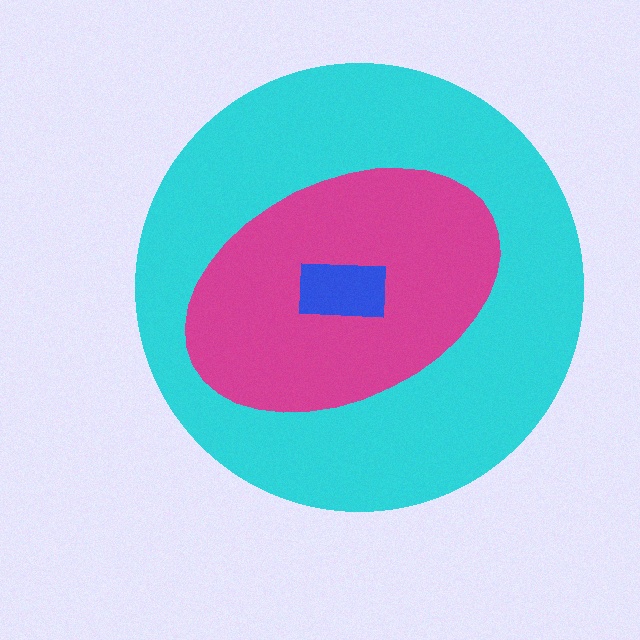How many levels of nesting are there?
3.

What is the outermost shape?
The cyan circle.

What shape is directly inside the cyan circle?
The magenta ellipse.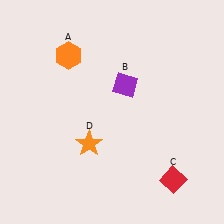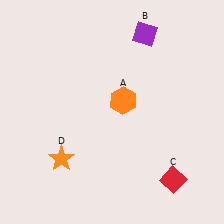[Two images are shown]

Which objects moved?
The objects that moved are: the orange hexagon (A), the purple diamond (B), the orange star (D).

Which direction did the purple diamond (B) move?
The purple diamond (B) moved up.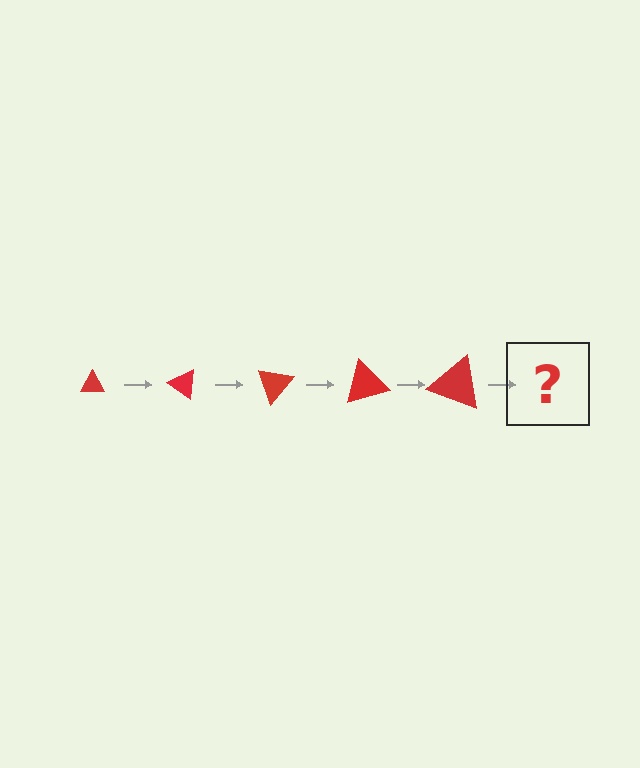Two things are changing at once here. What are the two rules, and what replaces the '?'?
The two rules are that the triangle grows larger each step and it rotates 35 degrees each step. The '?' should be a triangle, larger than the previous one and rotated 175 degrees from the start.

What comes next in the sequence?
The next element should be a triangle, larger than the previous one and rotated 175 degrees from the start.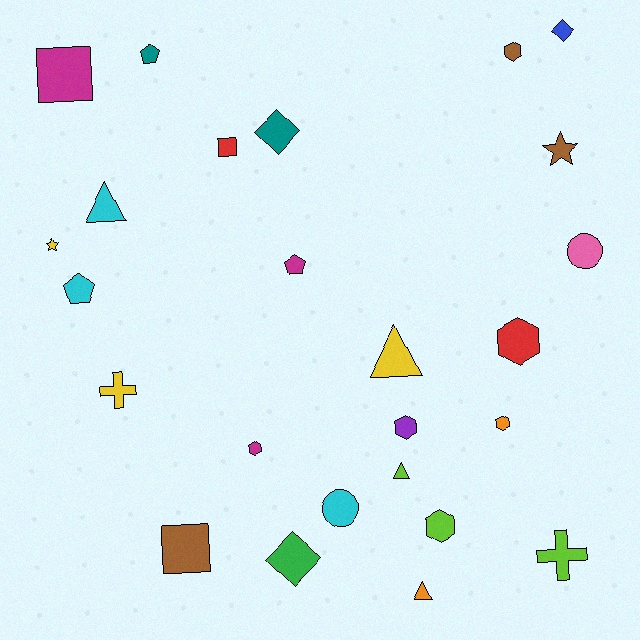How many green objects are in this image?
There is 1 green object.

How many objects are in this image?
There are 25 objects.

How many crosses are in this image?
There are 2 crosses.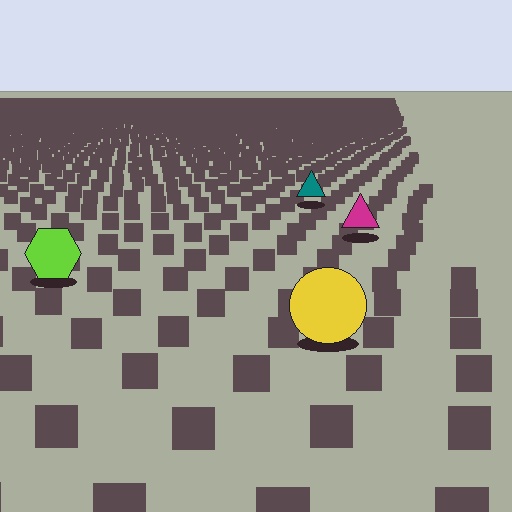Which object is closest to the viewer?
The yellow circle is closest. The texture marks near it are larger and more spread out.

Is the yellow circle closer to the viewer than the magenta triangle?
Yes. The yellow circle is closer — you can tell from the texture gradient: the ground texture is coarser near it.